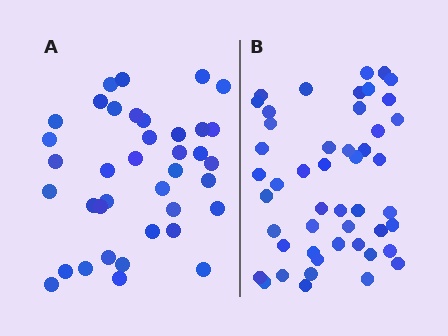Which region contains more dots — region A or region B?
Region B (the right region) has more dots.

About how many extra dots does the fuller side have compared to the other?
Region B has roughly 10 or so more dots than region A.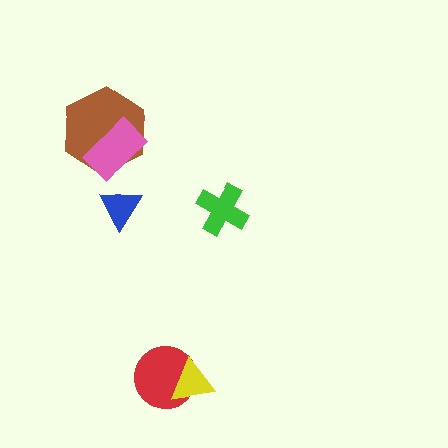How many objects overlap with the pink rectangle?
1 object overlaps with the pink rectangle.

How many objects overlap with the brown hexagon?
1 object overlaps with the brown hexagon.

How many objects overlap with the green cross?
0 objects overlap with the green cross.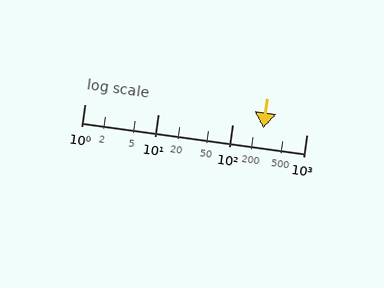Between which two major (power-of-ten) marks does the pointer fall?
The pointer is between 100 and 1000.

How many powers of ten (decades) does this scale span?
The scale spans 3 decades, from 1 to 1000.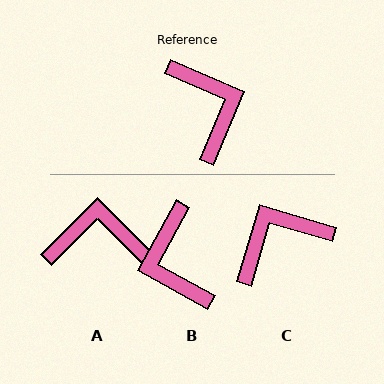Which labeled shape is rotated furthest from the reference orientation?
B, about 174 degrees away.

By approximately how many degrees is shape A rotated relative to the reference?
Approximately 68 degrees counter-clockwise.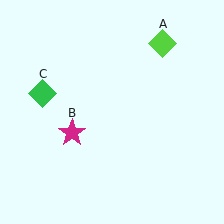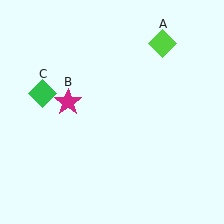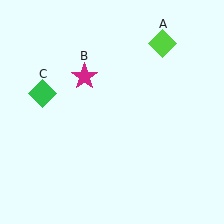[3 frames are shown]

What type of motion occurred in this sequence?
The magenta star (object B) rotated clockwise around the center of the scene.